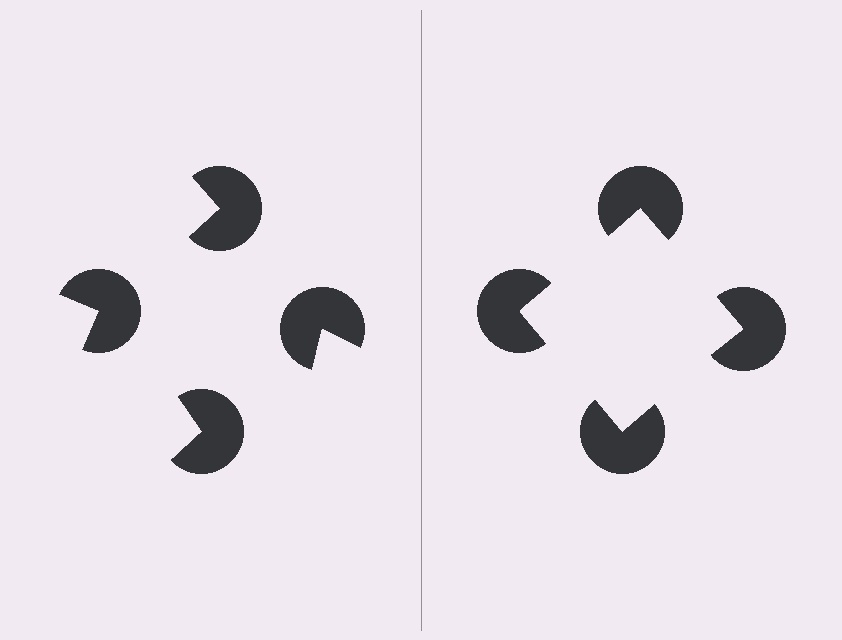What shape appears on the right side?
An illusory square.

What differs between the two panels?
The pac-man discs are positioned identically on both sides; only the wedge orientations differ. On the right they align to a square; on the left they are misaligned.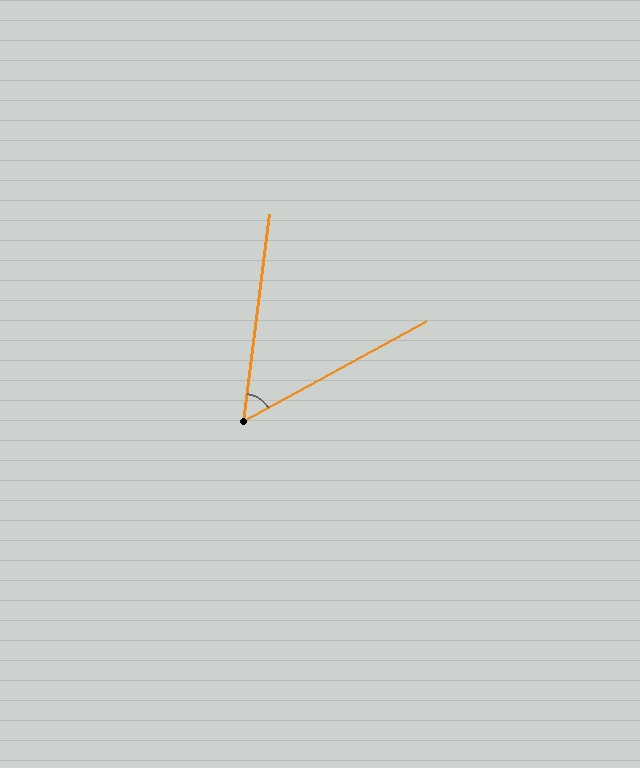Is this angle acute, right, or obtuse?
It is acute.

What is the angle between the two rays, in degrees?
Approximately 54 degrees.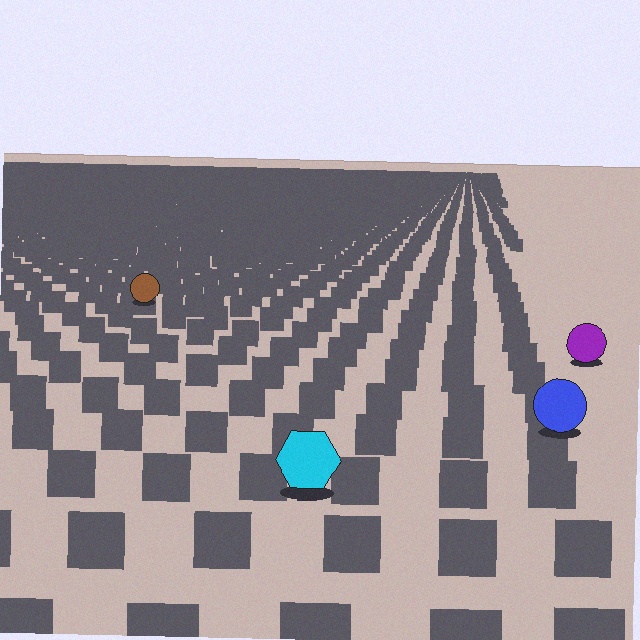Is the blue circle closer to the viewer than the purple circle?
Yes. The blue circle is closer — you can tell from the texture gradient: the ground texture is coarser near it.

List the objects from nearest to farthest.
From nearest to farthest: the cyan hexagon, the blue circle, the purple circle, the brown circle.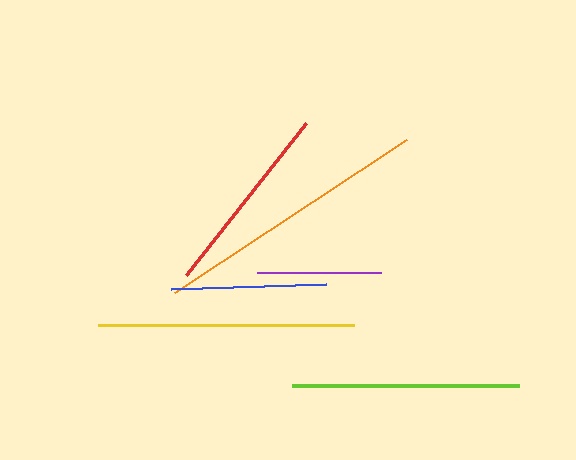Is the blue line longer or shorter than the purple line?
The blue line is longer than the purple line.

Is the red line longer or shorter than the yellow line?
The yellow line is longer than the red line.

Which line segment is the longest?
The orange line is the longest at approximately 278 pixels.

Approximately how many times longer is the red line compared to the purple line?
The red line is approximately 1.6 times the length of the purple line.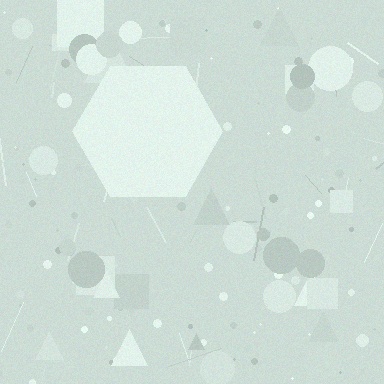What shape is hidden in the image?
A hexagon is hidden in the image.